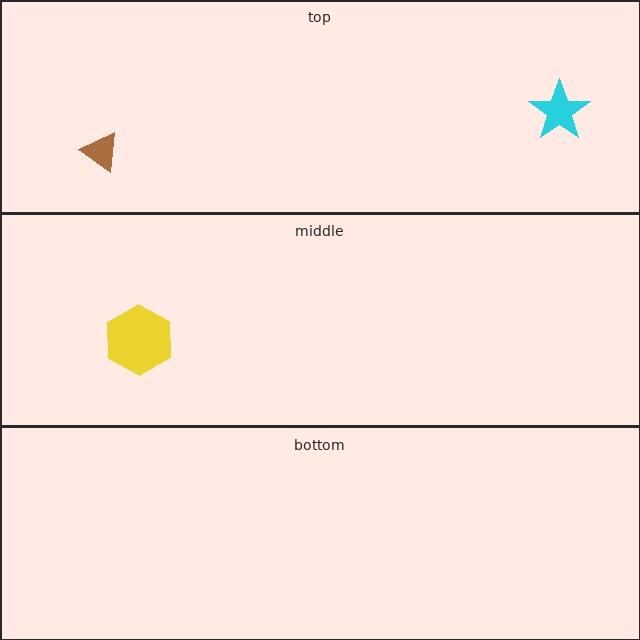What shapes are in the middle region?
The yellow hexagon.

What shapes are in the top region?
The cyan star, the brown triangle.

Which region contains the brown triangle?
The top region.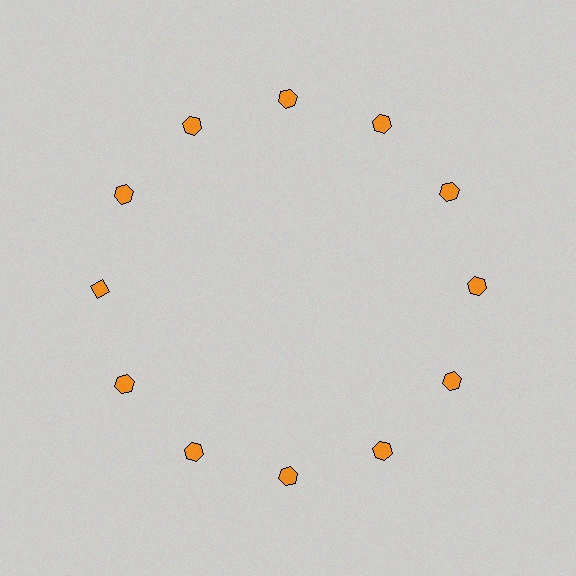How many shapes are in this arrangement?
There are 12 shapes arranged in a ring pattern.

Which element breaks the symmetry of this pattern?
The orange diamond at roughly the 9 o'clock position breaks the symmetry. All other shapes are orange hexagons.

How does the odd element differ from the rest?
It has a different shape: diamond instead of hexagon.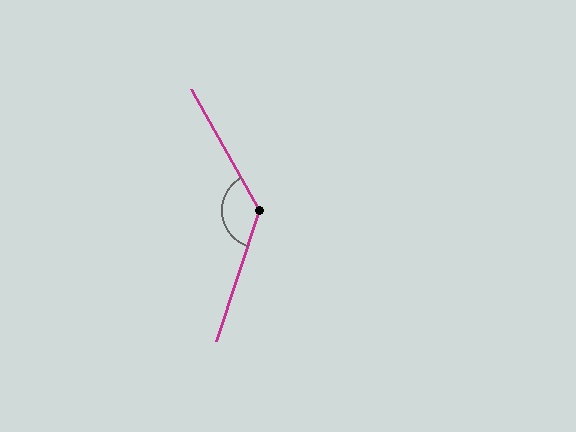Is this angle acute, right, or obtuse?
It is obtuse.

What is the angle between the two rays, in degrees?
Approximately 133 degrees.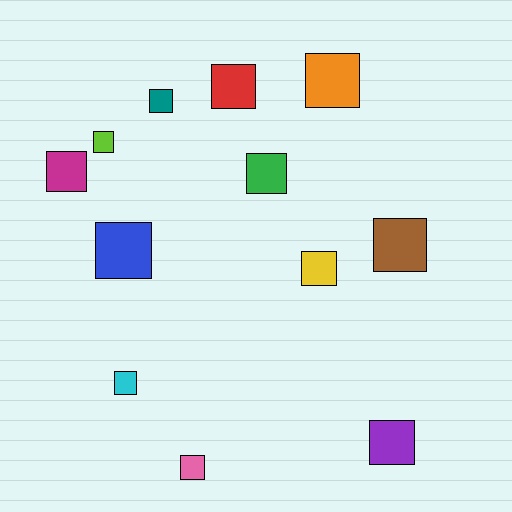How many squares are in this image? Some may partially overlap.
There are 12 squares.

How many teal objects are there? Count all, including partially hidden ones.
There is 1 teal object.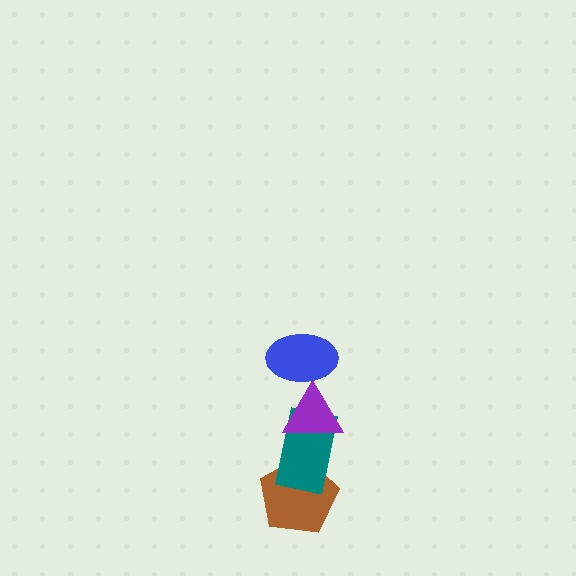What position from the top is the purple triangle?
The purple triangle is 2nd from the top.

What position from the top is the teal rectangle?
The teal rectangle is 3rd from the top.